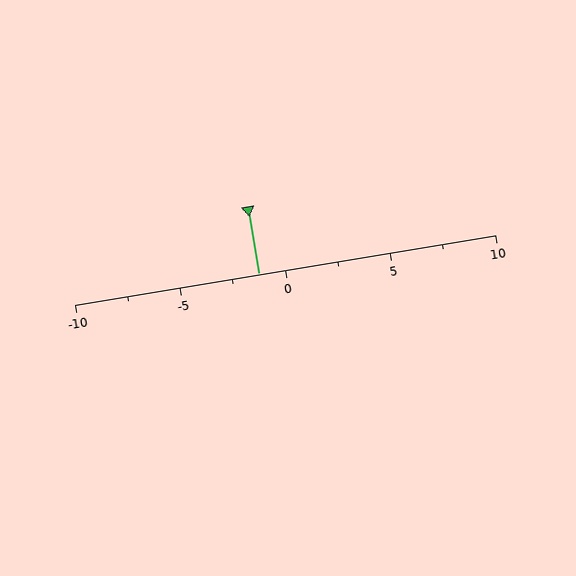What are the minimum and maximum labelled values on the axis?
The axis runs from -10 to 10.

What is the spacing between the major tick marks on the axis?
The major ticks are spaced 5 apart.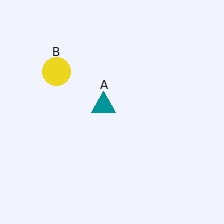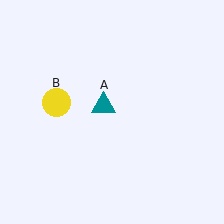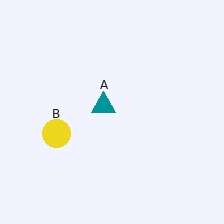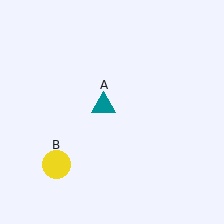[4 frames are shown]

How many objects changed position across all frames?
1 object changed position: yellow circle (object B).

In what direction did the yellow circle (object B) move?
The yellow circle (object B) moved down.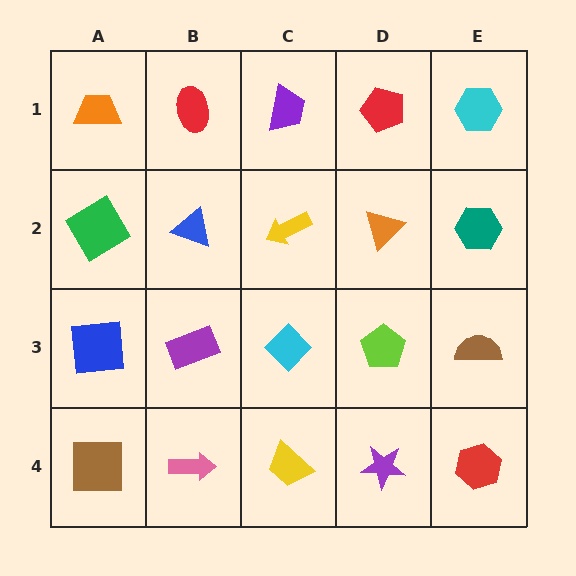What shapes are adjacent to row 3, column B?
A blue triangle (row 2, column B), a pink arrow (row 4, column B), a blue square (row 3, column A), a cyan diamond (row 3, column C).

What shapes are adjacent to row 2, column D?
A red pentagon (row 1, column D), a lime pentagon (row 3, column D), a yellow arrow (row 2, column C), a teal hexagon (row 2, column E).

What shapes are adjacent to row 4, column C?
A cyan diamond (row 3, column C), a pink arrow (row 4, column B), a purple star (row 4, column D).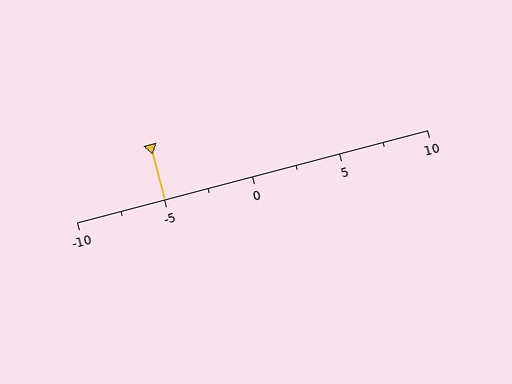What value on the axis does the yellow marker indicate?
The marker indicates approximately -5.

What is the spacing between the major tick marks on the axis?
The major ticks are spaced 5 apart.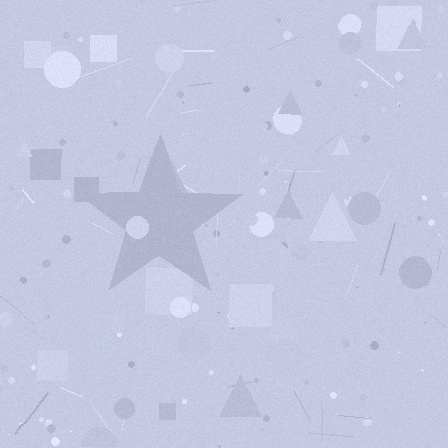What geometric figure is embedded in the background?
A star is embedded in the background.